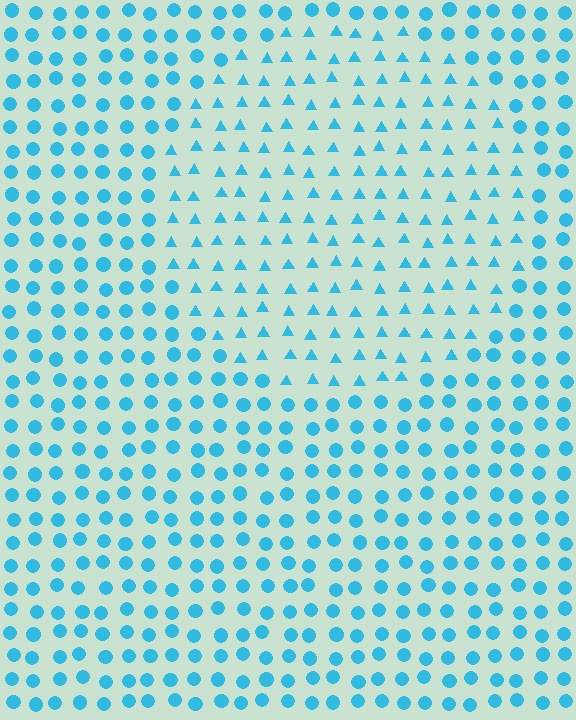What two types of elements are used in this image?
The image uses triangles inside the circle region and circles outside it.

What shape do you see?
I see a circle.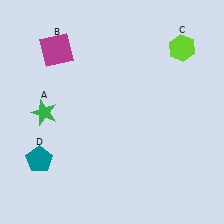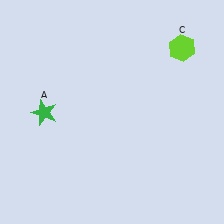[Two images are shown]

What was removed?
The magenta square (B), the teal pentagon (D) were removed in Image 2.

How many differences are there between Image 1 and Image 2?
There are 2 differences between the two images.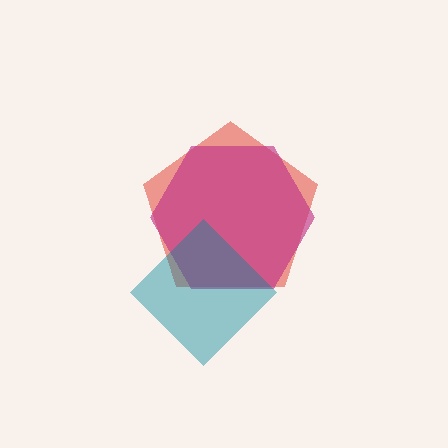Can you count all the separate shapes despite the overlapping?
Yes, there are 3 separate shapes.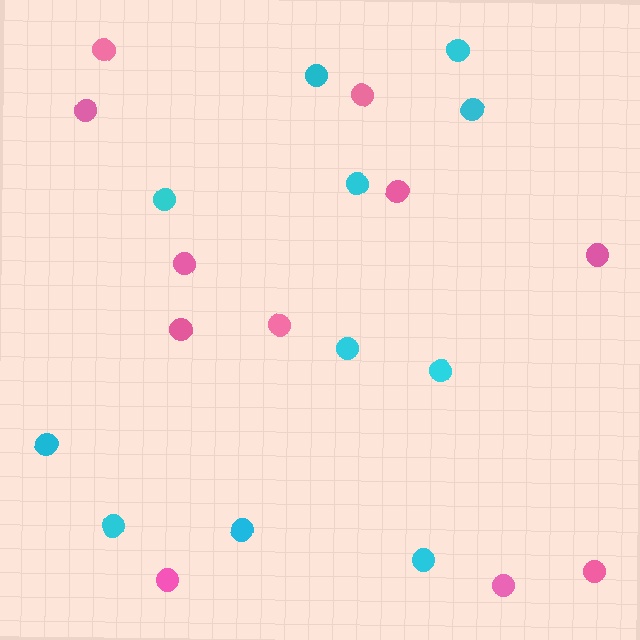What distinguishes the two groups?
There are 2 groups: one group of cyan circles (11) and one group of pink circles (11).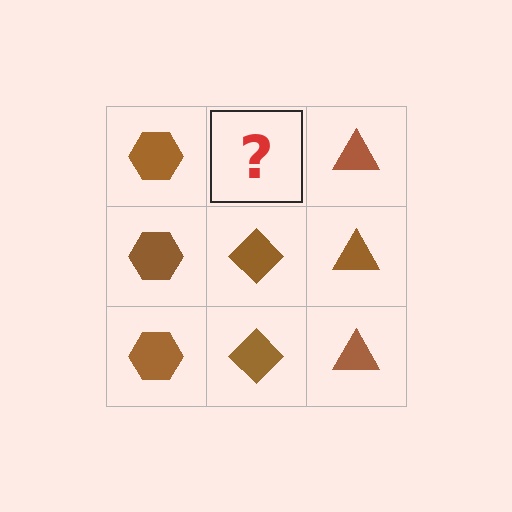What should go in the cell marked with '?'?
The missing cell should contain a brown diamond.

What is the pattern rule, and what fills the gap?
The rule is that each column has a consistent shape. The gap should be filled with a brown diamond.